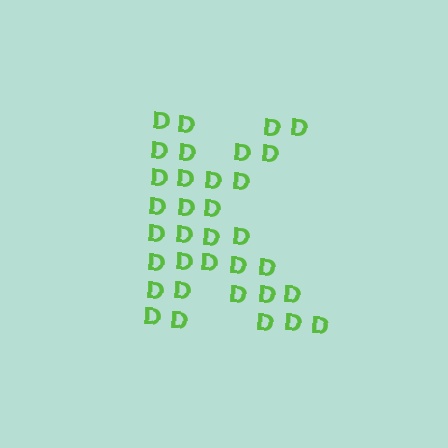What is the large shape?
The large shape is the letter K.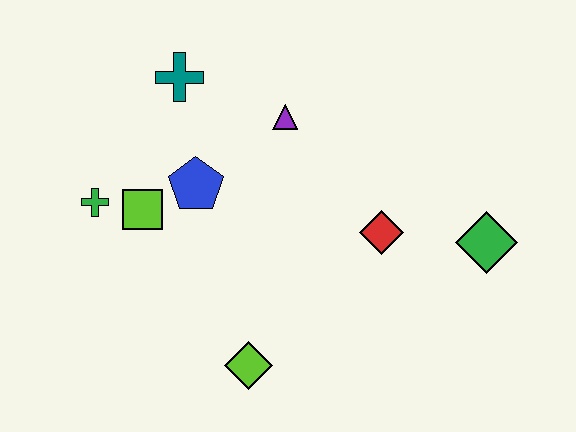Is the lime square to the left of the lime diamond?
Yes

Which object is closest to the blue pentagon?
The lime square is closest to the blue pentagon.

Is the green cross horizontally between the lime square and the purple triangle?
No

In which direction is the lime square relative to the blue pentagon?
The lime square is to the left of the blue pentagon.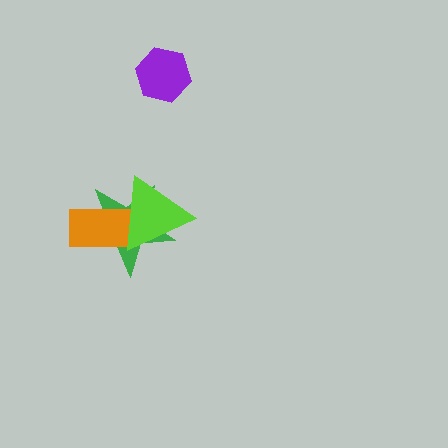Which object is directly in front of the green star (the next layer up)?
The orange rectangle is directly in front of the green star.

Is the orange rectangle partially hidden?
Yes, it is partially covered by another shape.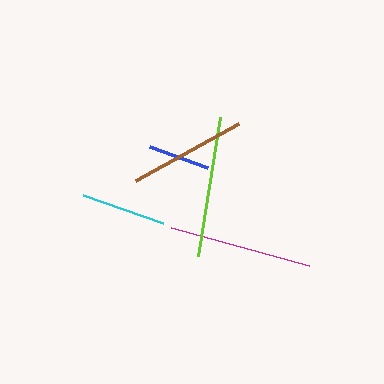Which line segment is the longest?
The magenta line is the longest at approximately 143 pixels.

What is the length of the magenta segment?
The magenta segment is approximately 143 pixels long.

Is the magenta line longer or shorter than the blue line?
The magenta line is longer than the blue line.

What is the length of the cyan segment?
The cyan segment is approximately 85 pixels long.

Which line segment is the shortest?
The blue line is the shortest at approximately 61 pixels.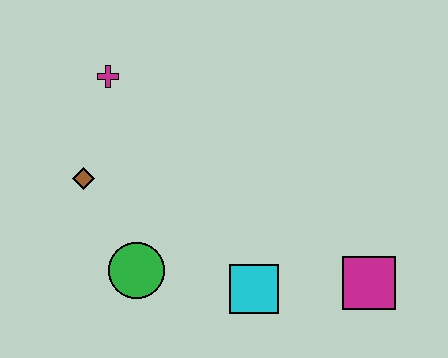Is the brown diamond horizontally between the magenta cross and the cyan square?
No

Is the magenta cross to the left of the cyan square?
Yes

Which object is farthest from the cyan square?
The magenta cross is farthest from the cyan square.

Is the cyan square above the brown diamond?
No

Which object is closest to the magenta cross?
The brown diamond is closest to the magenta cross.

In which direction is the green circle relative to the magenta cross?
The green circle is below the magenta cross.